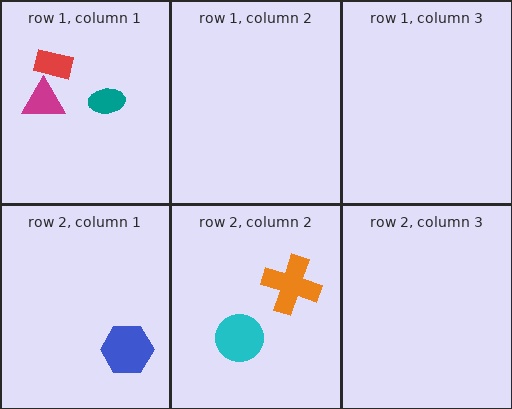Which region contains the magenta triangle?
The row 1, column 1 region.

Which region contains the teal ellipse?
The row 1, column 1 region.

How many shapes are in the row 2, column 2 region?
2.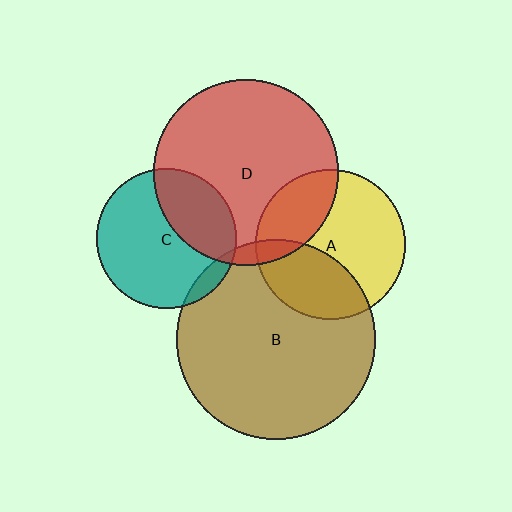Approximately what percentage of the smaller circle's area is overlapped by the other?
Approximately 35%.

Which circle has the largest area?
Circle B (brown).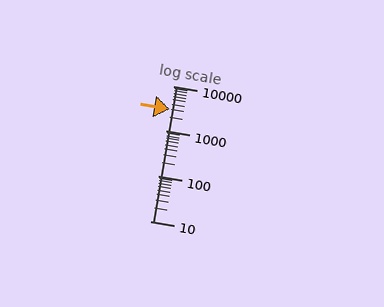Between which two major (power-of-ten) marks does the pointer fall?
The pointer is between 1000 and 10000.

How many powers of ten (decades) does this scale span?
The scale spans 3 decades, from 10 to 10000.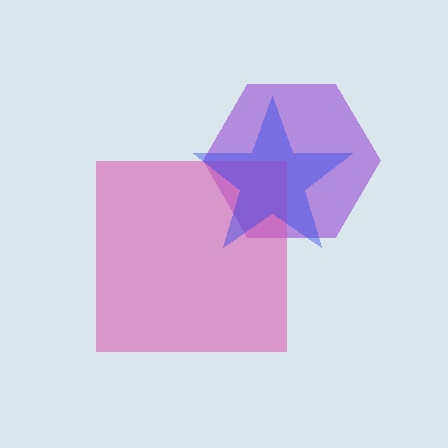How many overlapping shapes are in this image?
There are 3 overlapping shapes in the image.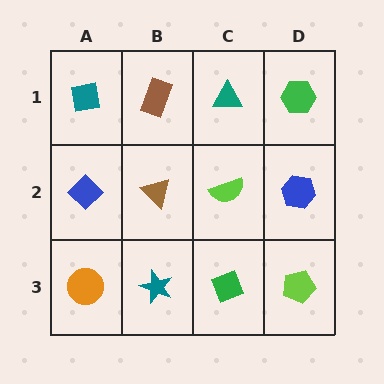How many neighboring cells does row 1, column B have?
3.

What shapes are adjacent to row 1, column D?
A blue hexagon (row 2, column D), a teal triangle (row 1, column C).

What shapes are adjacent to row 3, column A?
A blue diamond (row 2, column A), a teal star (row 3, column B).